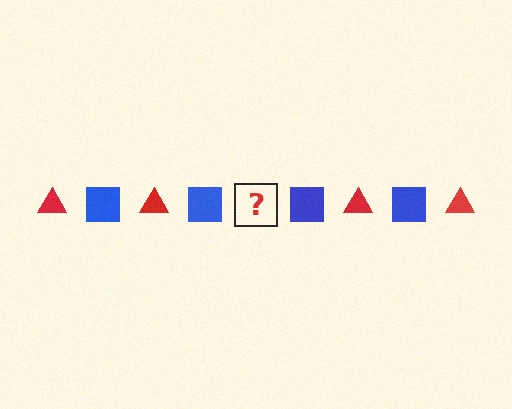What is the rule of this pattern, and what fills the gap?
The rule is that the pattern alternates between red triangle and blue square. The gap should be filled with a red triangle.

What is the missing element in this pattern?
The missing element is a red triangle.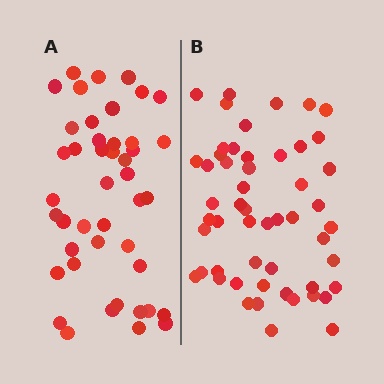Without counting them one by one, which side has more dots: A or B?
Region B (the right region) has more dots.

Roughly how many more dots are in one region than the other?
Region B has roughly 8 or so more dots than region A.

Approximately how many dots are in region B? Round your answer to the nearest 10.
About 50 dots. (The exact count is 53, which rounds to 50.)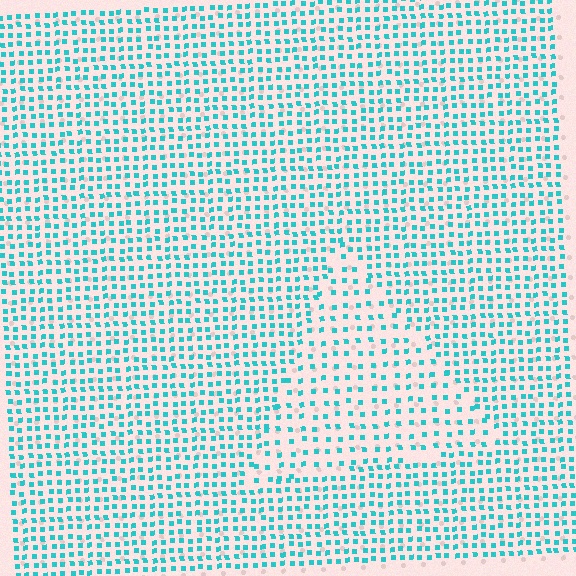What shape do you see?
I see a triangle.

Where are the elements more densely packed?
The elements are more densely packed outside the triangle boundary.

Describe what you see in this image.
The image contains small cyan elements arranged at two different densities. A triangle-shaped region is visible where the elements are less densely packed than the surrounding area.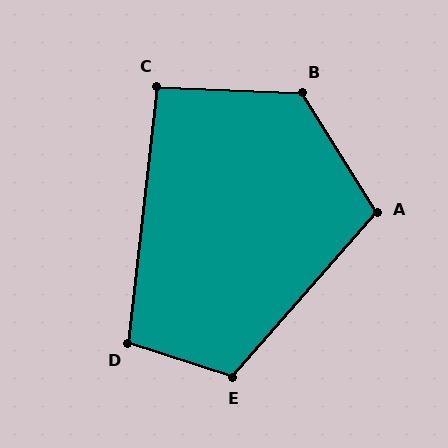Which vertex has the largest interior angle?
B, at approximately 124 degrees.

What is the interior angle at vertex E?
Approximately 113 degrees (obtuse).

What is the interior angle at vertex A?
Approximately 107 degrees (obtuse).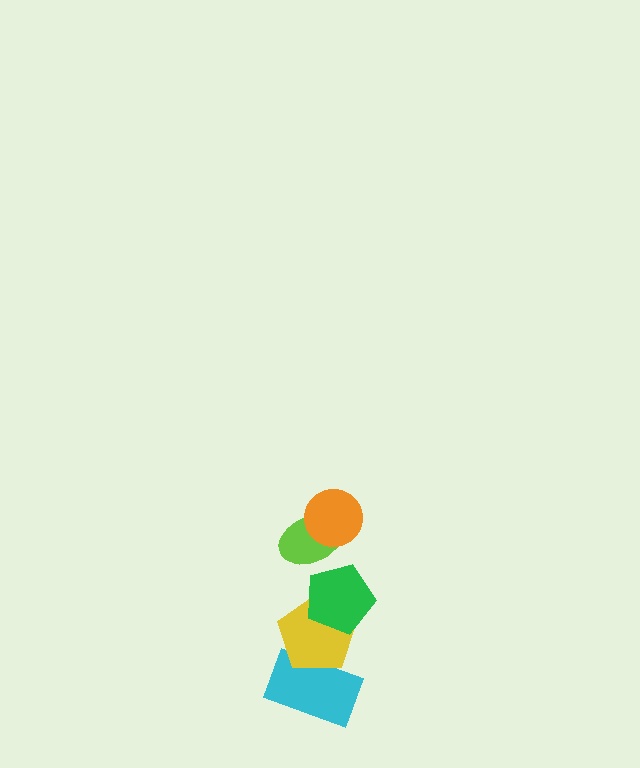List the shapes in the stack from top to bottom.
From top to bottom: the orange circle, the lime ellipse, the green pentagon, the yellow pentagon, the cyan rectangle.